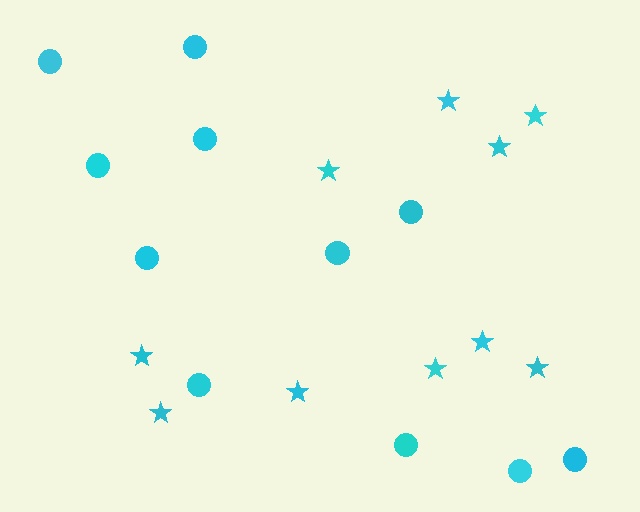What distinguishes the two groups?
There are 2 groups: one group of circles (11) and one group of stars (10).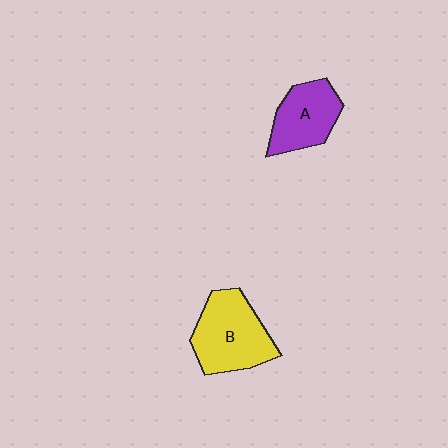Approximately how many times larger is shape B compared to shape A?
Approximately 1.3 times.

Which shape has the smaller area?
Shape A (purple).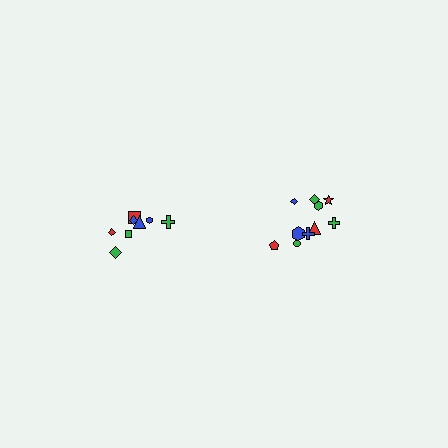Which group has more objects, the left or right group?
The right group.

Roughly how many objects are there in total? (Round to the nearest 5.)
Roughly 20 objects in total.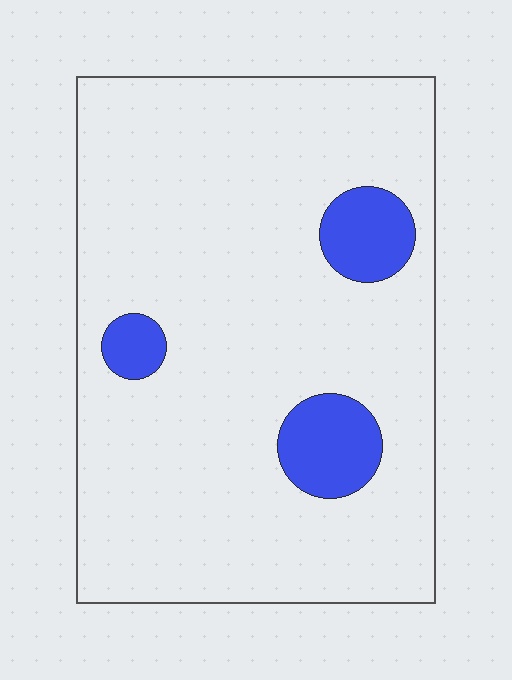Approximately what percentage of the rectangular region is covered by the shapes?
Approximately 10%.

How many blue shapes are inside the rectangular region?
3.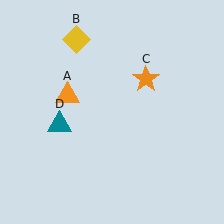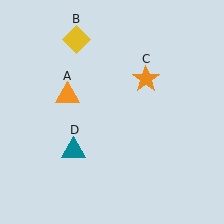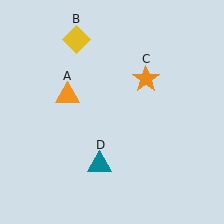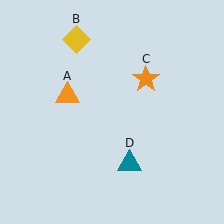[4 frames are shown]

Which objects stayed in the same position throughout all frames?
Orange triangle (object A) and yellow diamond (object B) and orange star (object C) remained stationary.